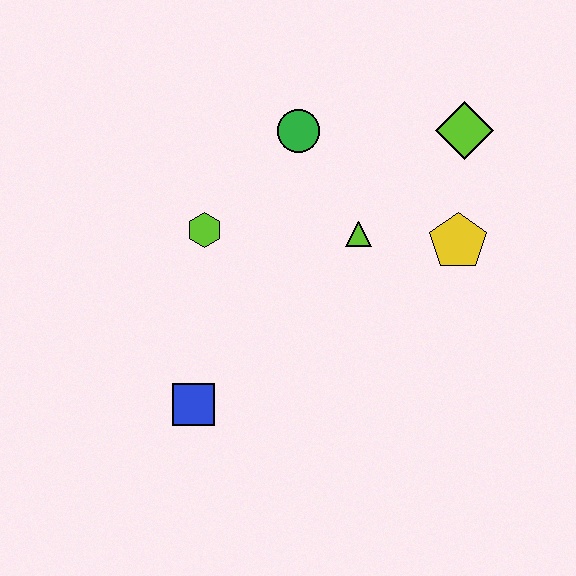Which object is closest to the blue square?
The lime hexagon is closest to the blue square.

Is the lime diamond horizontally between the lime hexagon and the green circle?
No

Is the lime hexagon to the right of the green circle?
No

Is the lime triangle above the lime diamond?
No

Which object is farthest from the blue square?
The lime diamond is farthest from the blue square.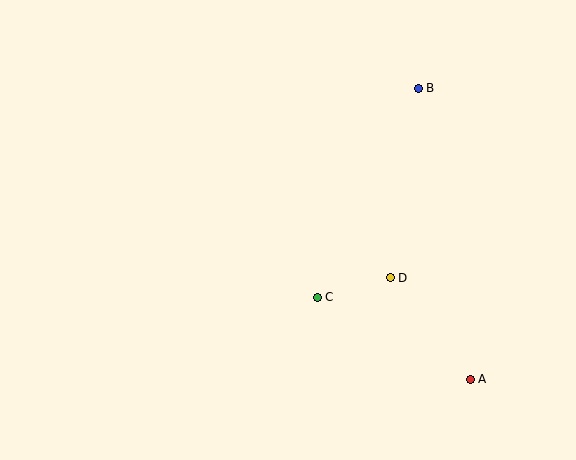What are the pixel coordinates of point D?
Point D is at (390, 278).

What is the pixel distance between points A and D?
The distance between A and D is 129 pixels.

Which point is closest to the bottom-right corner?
Point A is closest to the bottom-right corner.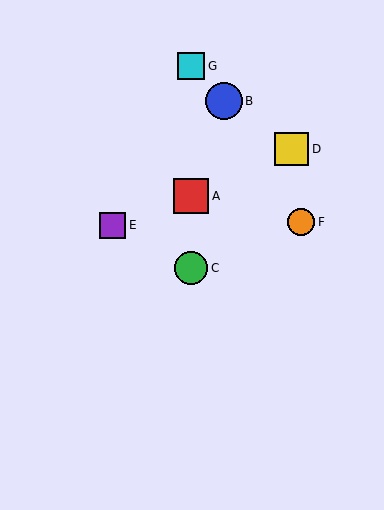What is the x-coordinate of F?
Object F is at x≈301.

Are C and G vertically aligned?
Yes, both are at x≈191.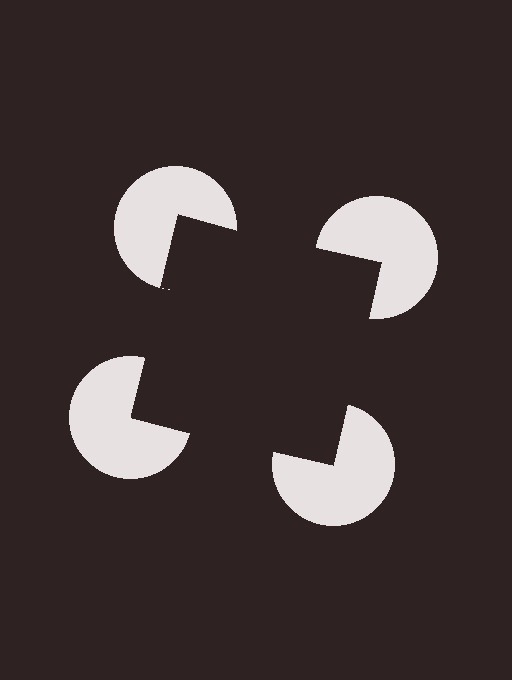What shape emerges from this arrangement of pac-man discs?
An illusory square — its edges are inferred from the aligned wedge cuts in the pac-man discs, not physically drawn.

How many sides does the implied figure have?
4 sides.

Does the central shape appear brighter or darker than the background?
It typically appears slightly darker than the background, even though no actual brightness change is drawn.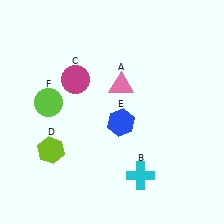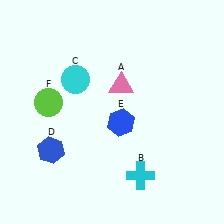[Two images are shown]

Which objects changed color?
C changed from magenta to cyan. D changed from lime to blue.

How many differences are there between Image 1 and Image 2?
There are 2 differences between the two images.